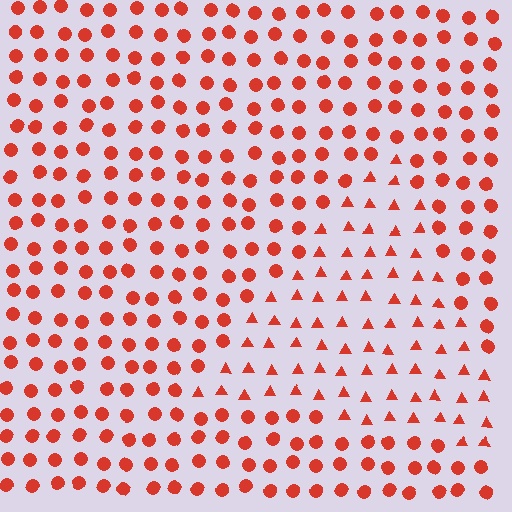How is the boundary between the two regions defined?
The boundary is defined by a change in element shape: triangles inside vs. circles outside. All elements share the same color and spacing.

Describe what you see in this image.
The image is filled with small red elements arranged in a uniform grid. A triangle-shaped region contains triangles, while the surrounding area contains circles. The boundary is defined purely by the change in element shape.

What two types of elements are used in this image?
The image uses triangles inside the triangle region and circles outside it.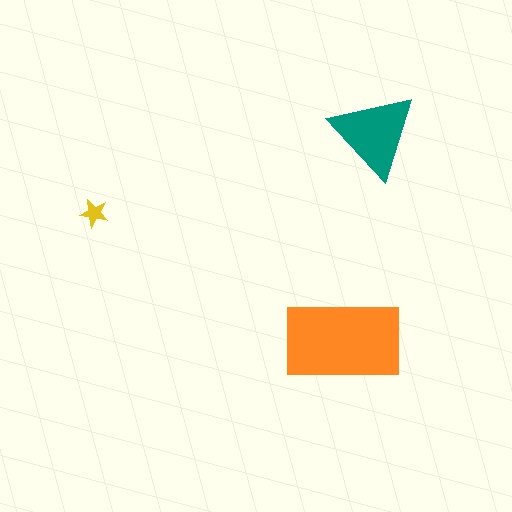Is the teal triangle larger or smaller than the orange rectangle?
Smaller.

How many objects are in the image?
There are 3 objects in the image.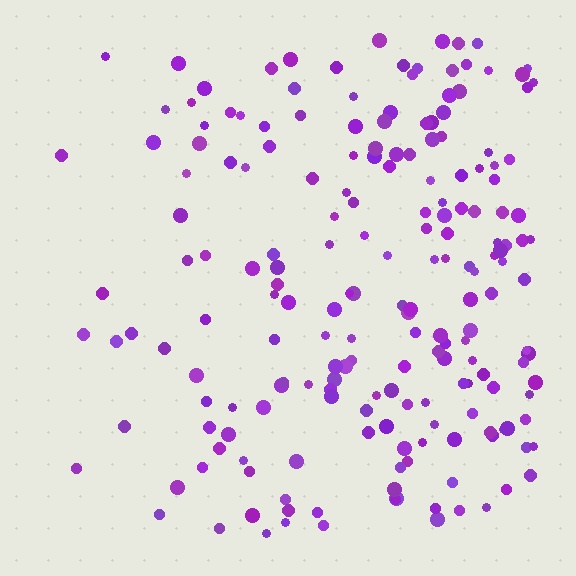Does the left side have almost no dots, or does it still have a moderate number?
Still a moderate number, just noticeably fewer than the right.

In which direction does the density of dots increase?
From left to right, with the right side densest.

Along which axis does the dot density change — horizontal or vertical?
Horizontal.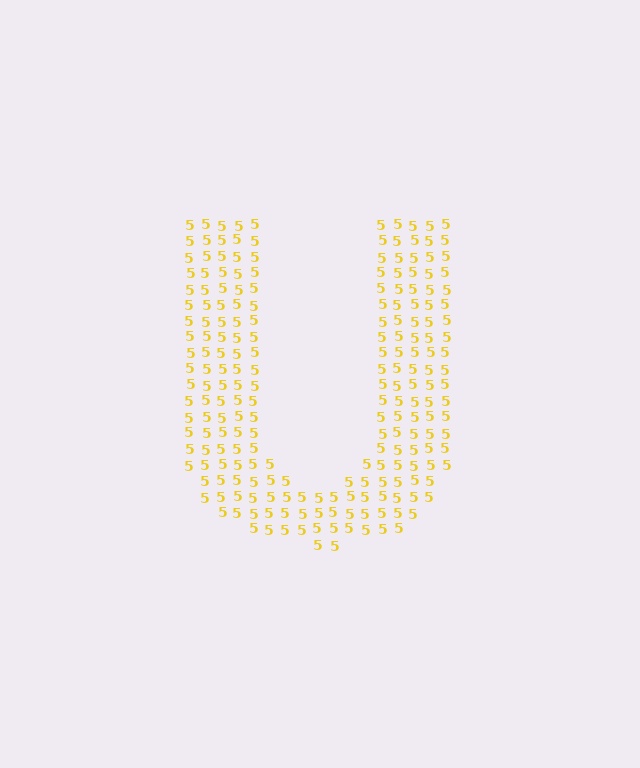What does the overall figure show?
The overall figure shows the letter U.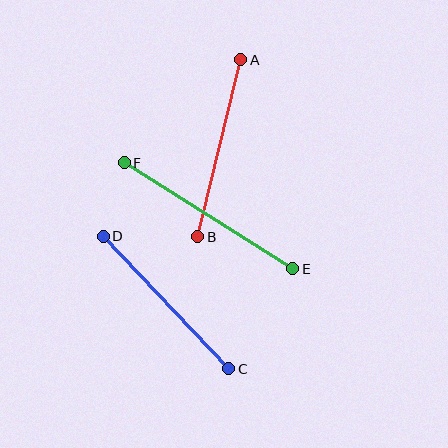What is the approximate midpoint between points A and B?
The midpoint is at approximately (219, 148) pixels.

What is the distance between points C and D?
The distance is approximately 182 pixels.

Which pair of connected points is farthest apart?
Points E and F are farthest apart.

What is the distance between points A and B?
The distance is approximately 182 pixels.